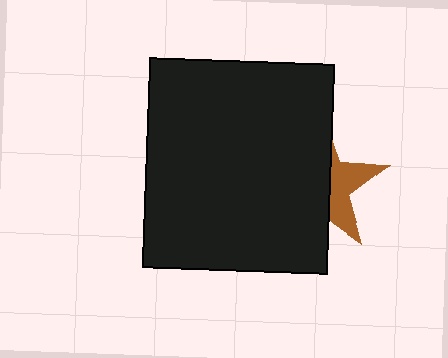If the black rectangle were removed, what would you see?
You would see the complete brown star.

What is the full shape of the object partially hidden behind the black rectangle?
The partially hidden object is a brown star.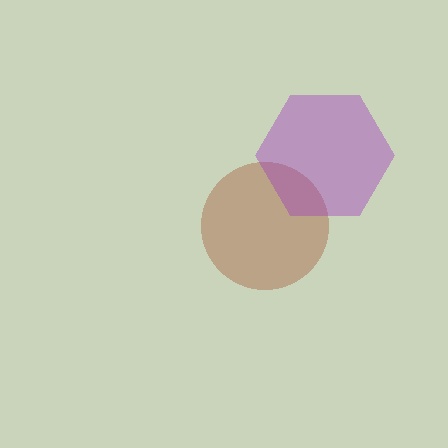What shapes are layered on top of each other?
The layered shapes are: a brown circle, a purple hexagon.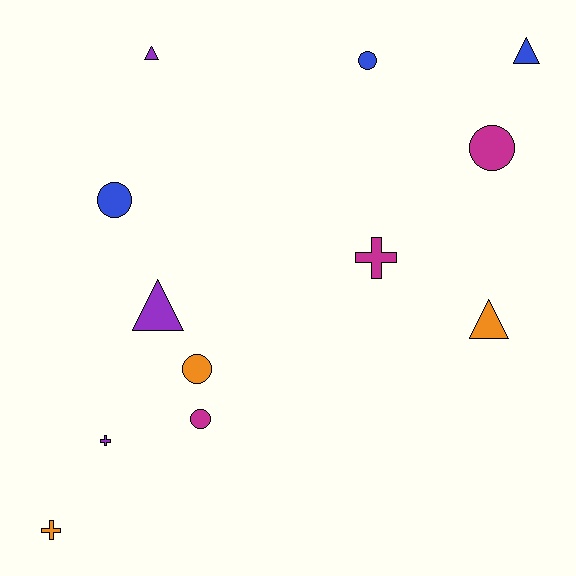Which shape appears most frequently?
Circle, with 5 objects.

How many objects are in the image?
There are 12 objects.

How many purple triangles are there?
There are 2 purple triangles.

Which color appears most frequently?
Magenta, with 3 objects.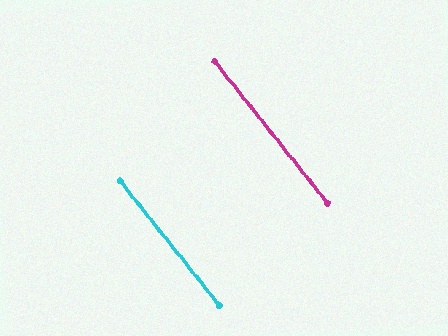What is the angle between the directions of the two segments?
Approximately 0 degrees.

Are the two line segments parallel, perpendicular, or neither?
Parallel — their directions differ by only 0.3°.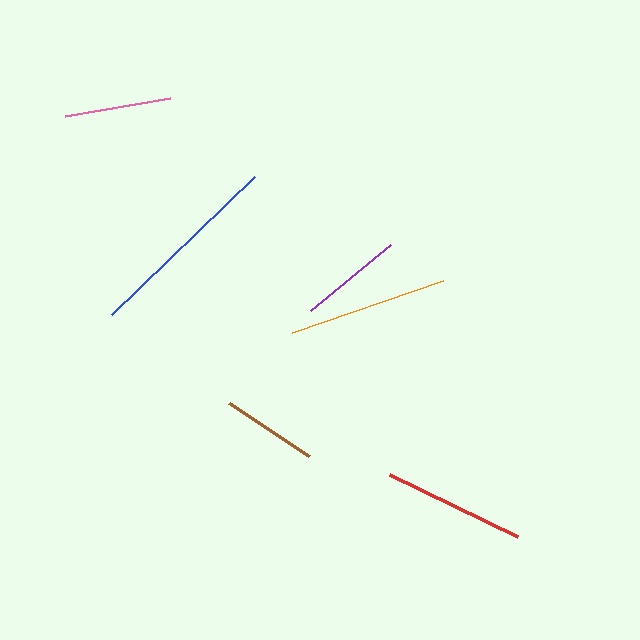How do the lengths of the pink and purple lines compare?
The pink and purple lines are approximately the same length.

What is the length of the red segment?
The red segment is approximately 141 pixels long.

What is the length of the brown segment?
The brown segment is approximately 96 pixels long.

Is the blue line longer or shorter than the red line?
The blue line is longer than the red line.